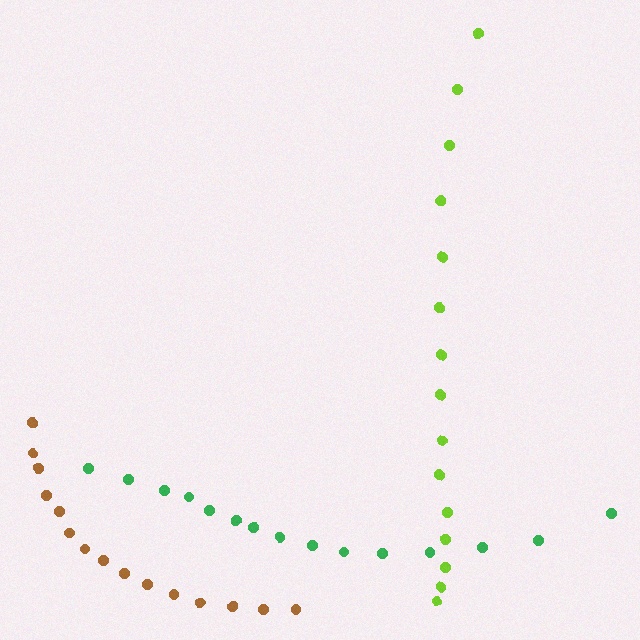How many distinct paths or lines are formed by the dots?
There are 3 distinct paths.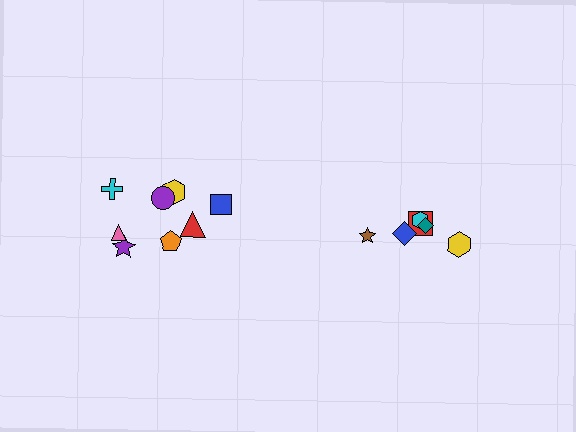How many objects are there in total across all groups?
There are 14 objects.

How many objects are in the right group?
There are 6 objects.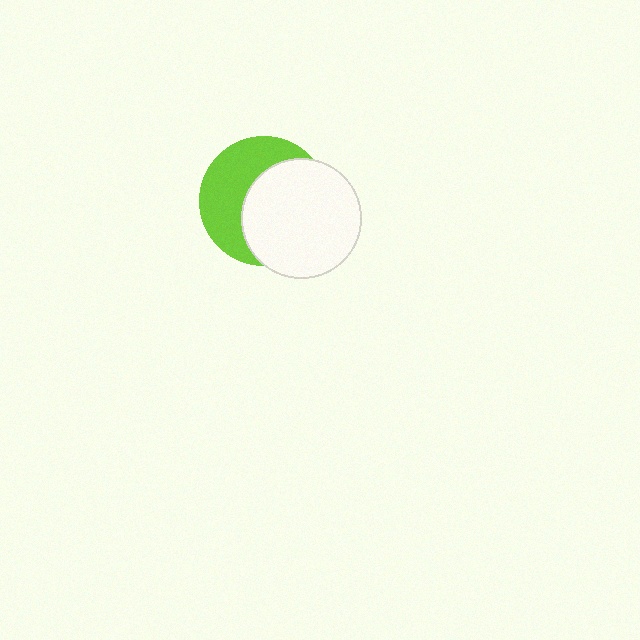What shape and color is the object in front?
The object in front is a white circle.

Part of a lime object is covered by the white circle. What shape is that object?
It is a circle.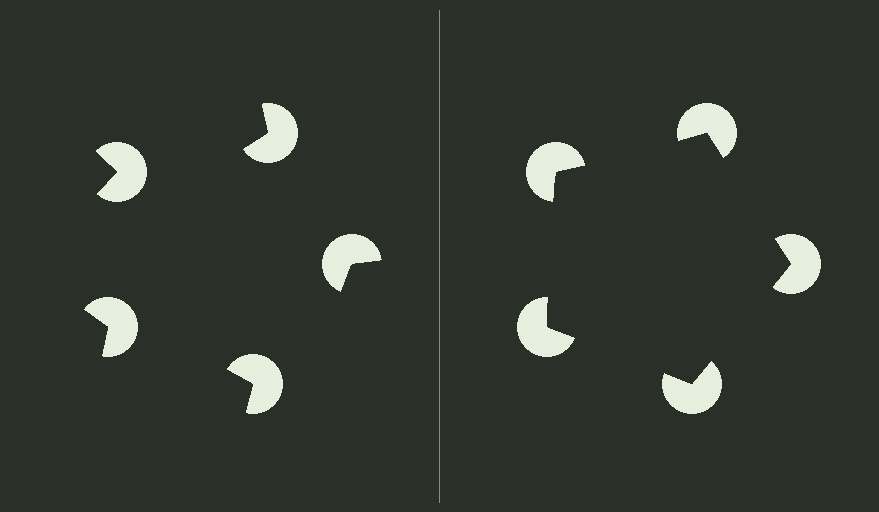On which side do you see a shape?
An illusory pentagon appears on the right side. On the left side the wedge cuts are rotated, so no coherent shape forms.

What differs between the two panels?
The pac-man discs are positioned identically on both sides; only the wedge orientations differ. On the right they align to a pentagon; on the left they are misaligned.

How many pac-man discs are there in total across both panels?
10 — 5 on each side.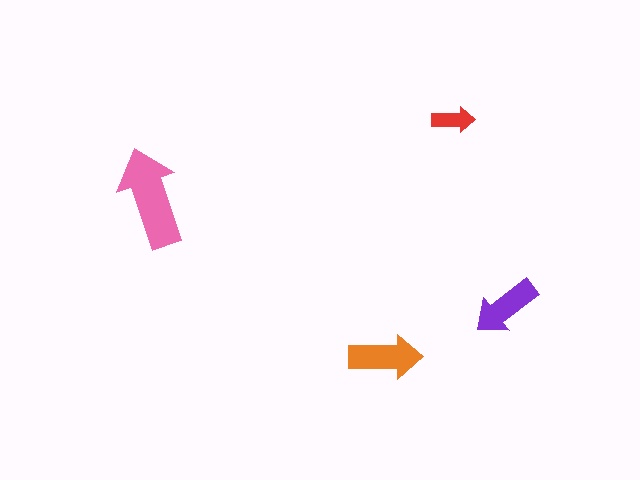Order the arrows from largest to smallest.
the pink one, the orange one, the purple one, the red one.